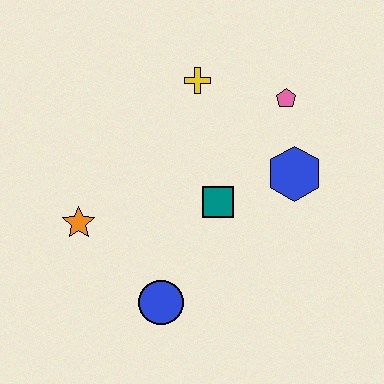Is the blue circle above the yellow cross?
No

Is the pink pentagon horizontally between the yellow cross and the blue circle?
No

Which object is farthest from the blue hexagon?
The orange star is farthest from the blue hexagon.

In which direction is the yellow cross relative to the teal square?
The yellow cross is above the teal square.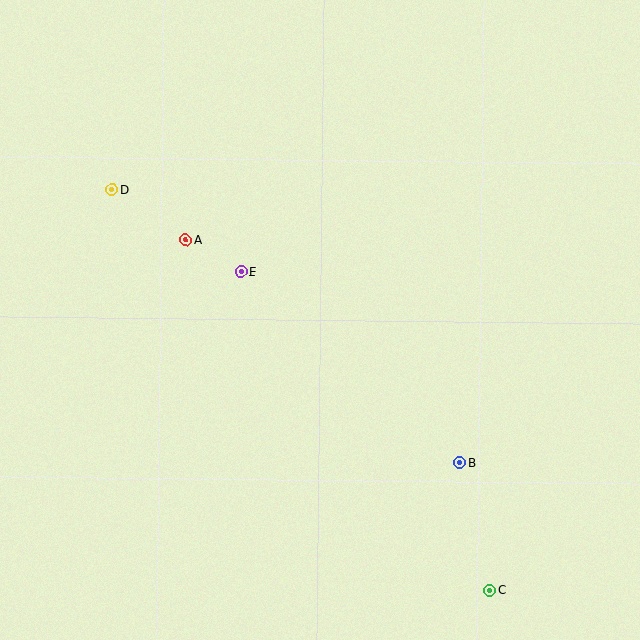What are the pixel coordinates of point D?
Point D is at (112, 189).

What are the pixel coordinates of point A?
Point A is at (186, 240).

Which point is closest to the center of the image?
Point E at (241, 272) is closest to the center.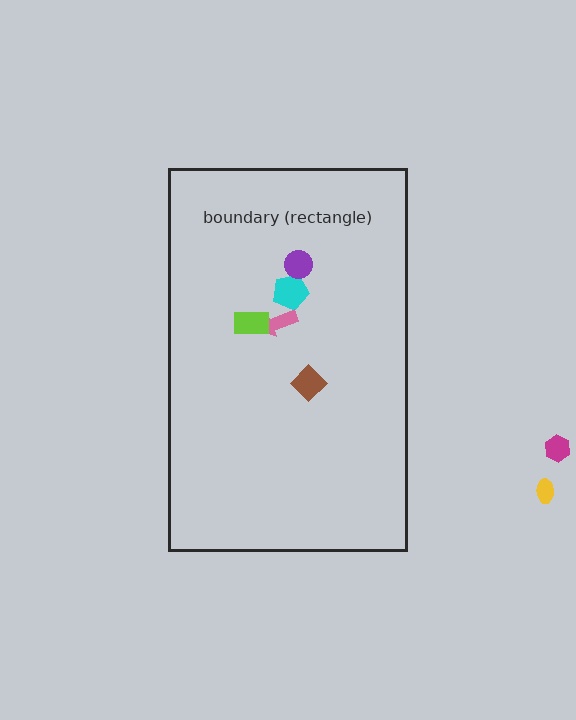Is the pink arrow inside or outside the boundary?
Inside.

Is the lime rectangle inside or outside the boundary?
Inside.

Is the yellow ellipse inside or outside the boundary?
Outside.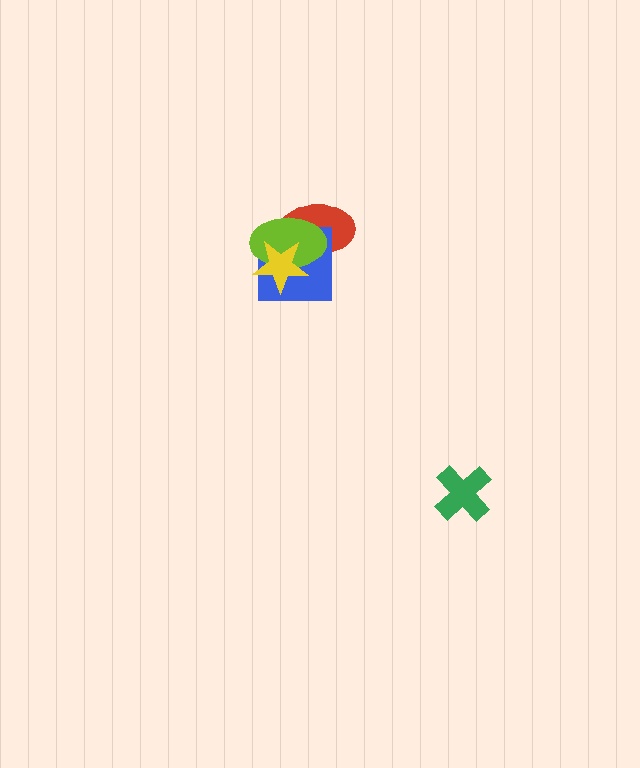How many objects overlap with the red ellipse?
3 objects overlap with the red ellipse.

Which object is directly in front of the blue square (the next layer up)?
The lime ellipse is directly in front of the blue square.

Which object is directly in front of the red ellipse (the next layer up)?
The blue square is directly in front of the red ellipse.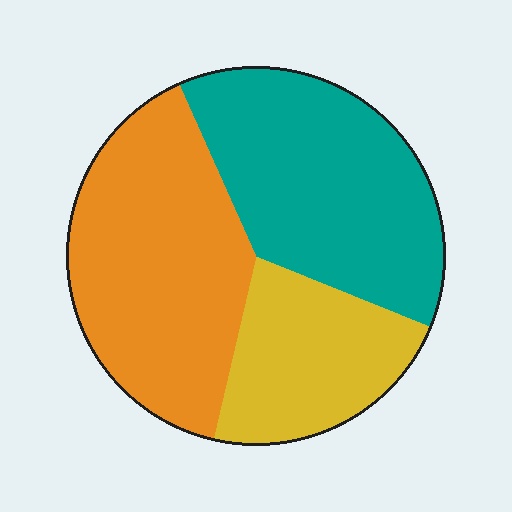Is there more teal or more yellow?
Teal.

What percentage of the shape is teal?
Teal covers about 40% of the shape.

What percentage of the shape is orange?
Orange covers roughly 40% of the shape.